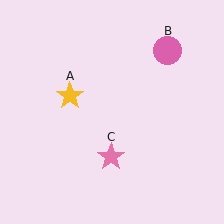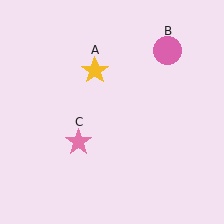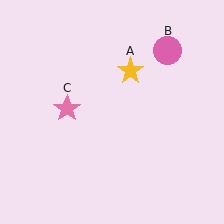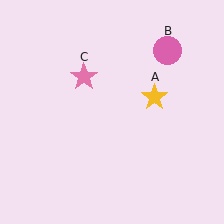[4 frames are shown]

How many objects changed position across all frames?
2 objects changed position: yellow star (object A), pink star (object C).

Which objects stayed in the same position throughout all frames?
Pink circle (object B) remained stationary.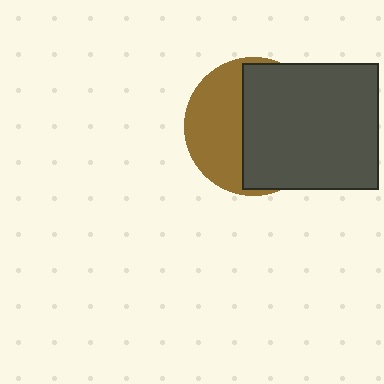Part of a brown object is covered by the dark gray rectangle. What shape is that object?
It is a circle.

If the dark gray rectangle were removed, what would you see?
You would see the complete brown circle.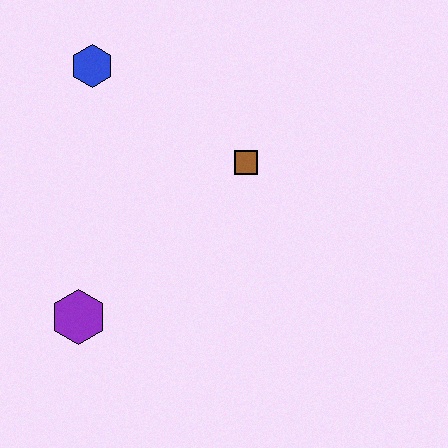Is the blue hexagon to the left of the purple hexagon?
No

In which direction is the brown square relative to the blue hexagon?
The brown square is to the right of the blue hexagon.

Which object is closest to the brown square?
The blue hexagon is closest to the brown square.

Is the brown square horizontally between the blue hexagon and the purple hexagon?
No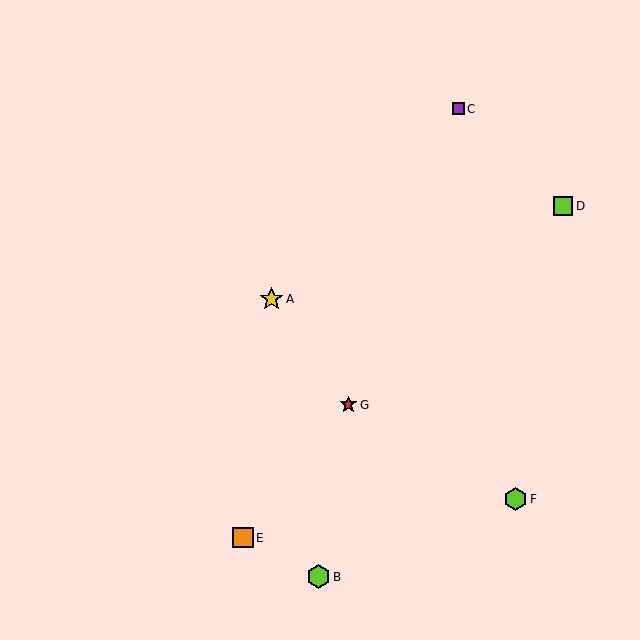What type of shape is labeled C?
Shape C is a purple square.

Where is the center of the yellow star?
The center of the yellow star is at (272, 299).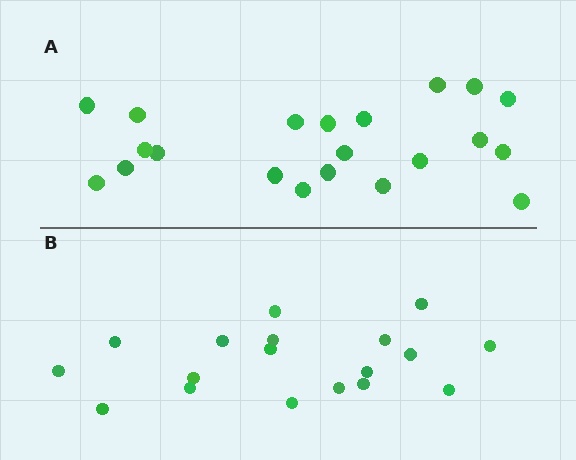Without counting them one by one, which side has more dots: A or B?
Region A (the top region) has more dots.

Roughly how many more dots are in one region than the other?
Region A has just a few more — roughly 2 or 3 more dots than region B.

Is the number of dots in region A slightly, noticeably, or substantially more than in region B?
Region A has only slightly more — the two regions are fairly close. The ratio is roughly 1.2 to 1.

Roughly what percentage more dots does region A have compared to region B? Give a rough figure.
About 15% more.